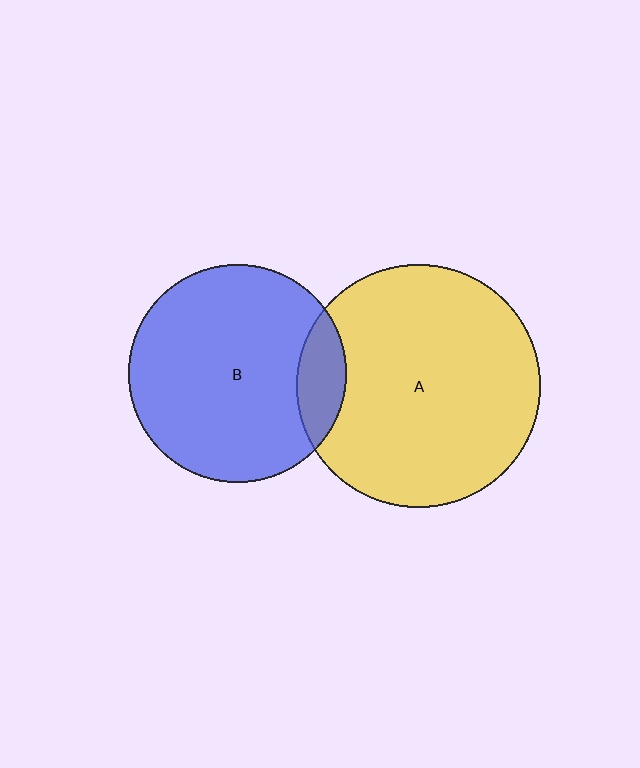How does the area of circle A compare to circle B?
Approximately 1.2 times.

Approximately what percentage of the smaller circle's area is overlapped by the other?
Approximately 15%.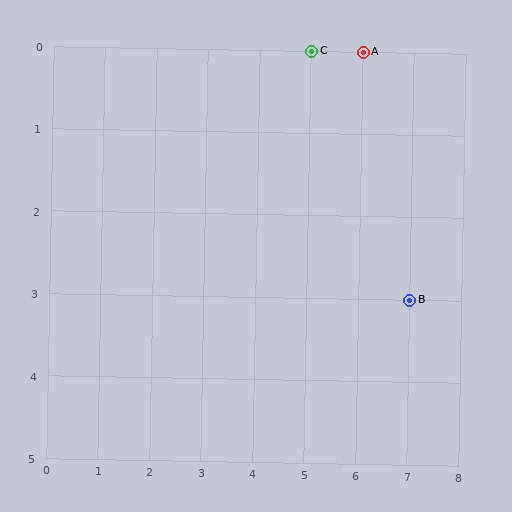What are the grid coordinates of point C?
Point C is at grid coordinates (5, 0).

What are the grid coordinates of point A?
Point A is at grid coordinates (6, 0).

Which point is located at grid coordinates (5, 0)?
Point C is at (5, 0).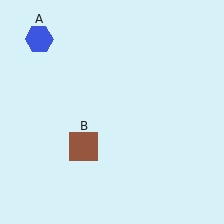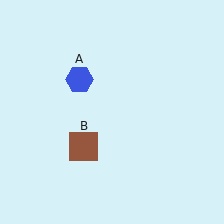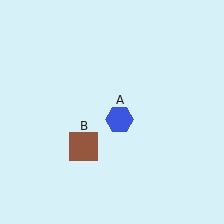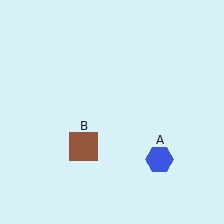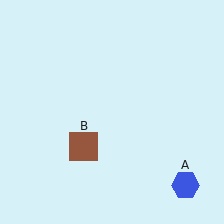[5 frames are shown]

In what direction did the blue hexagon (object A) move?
The blue hexagon (object A) moved down and to the right.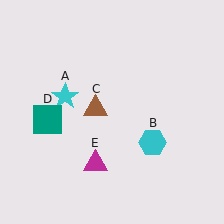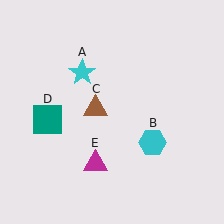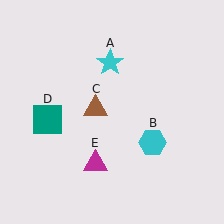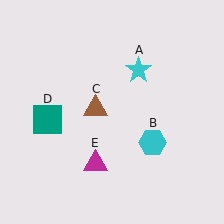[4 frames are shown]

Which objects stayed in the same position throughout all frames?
Cyan hexagon (object B) and brown triangle (object C) and teal square (object D) and magenta triangle (object E) remained stationary.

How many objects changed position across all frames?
1 object changed position: cyan star (object A).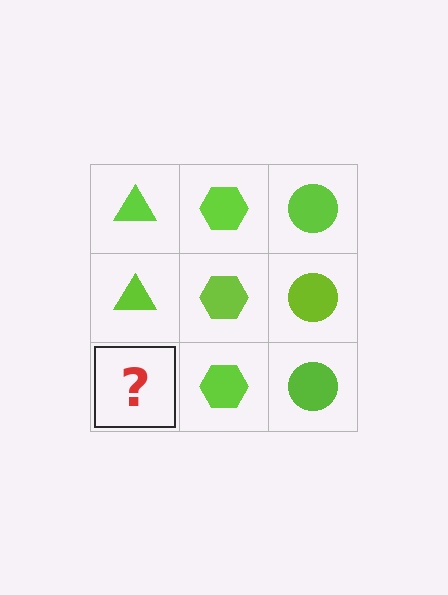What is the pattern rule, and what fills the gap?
The rule is that each column has a consistent shape. The gap should be filled with a lime triangle.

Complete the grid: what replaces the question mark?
The question mark should be replaced with a lime triangle.